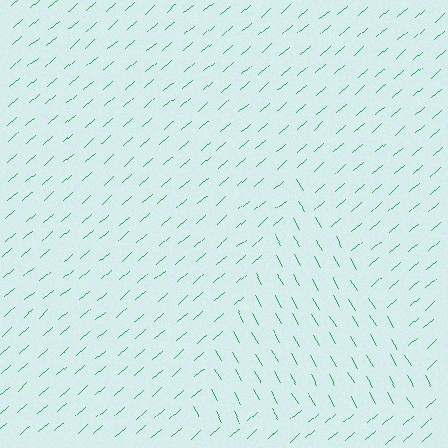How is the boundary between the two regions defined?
The boundary is defined purely by a change in line orientation (approximately 79 degrees difference). All lines are the same color and thickness.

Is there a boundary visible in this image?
Yes, there is a texture boundary formed by a change in line orientation.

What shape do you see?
I see a triangle.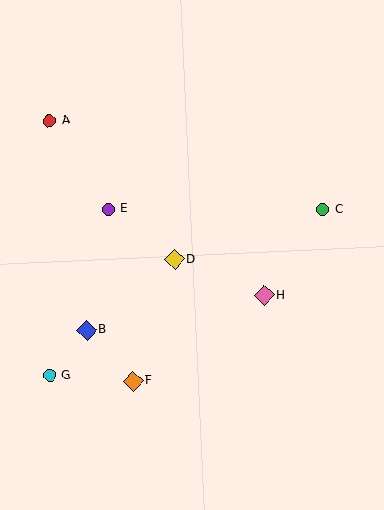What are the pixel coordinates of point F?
Point F is at (133, 381).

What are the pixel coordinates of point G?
Point G is at (50, 375).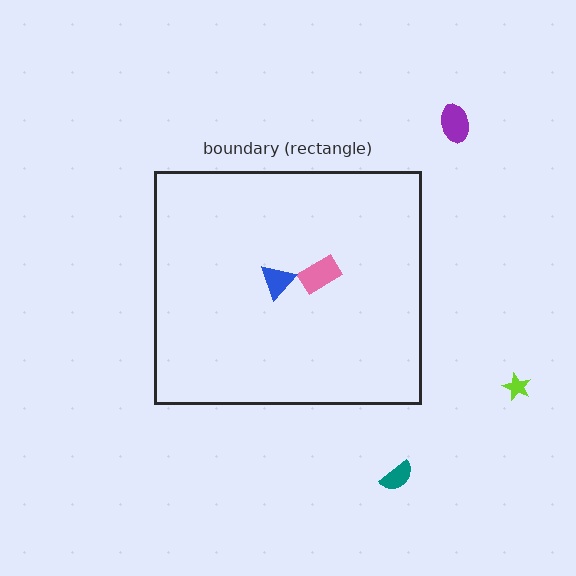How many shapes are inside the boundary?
2 inside, 3 outside.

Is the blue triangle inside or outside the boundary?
Inside.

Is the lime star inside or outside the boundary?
Outside.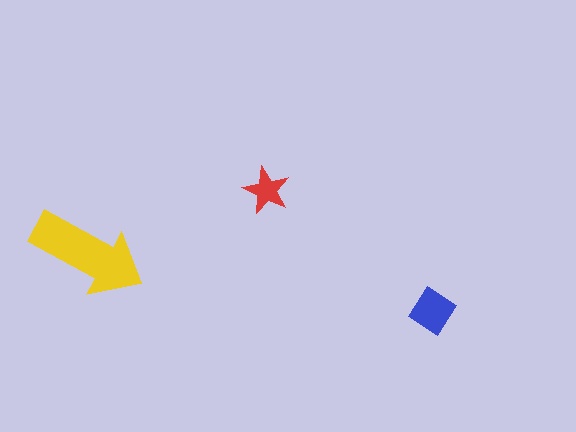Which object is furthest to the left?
The yellow arrow is leftmost.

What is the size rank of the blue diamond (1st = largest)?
2nd.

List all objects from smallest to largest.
The red star, the blue diamond, the yellow arrow.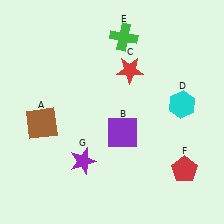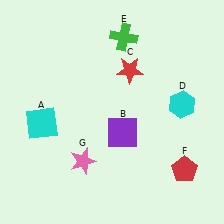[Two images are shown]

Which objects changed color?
A changed from brown to cyan. G changed from purple to pink.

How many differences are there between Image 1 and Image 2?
There are 2 differences between the two images.